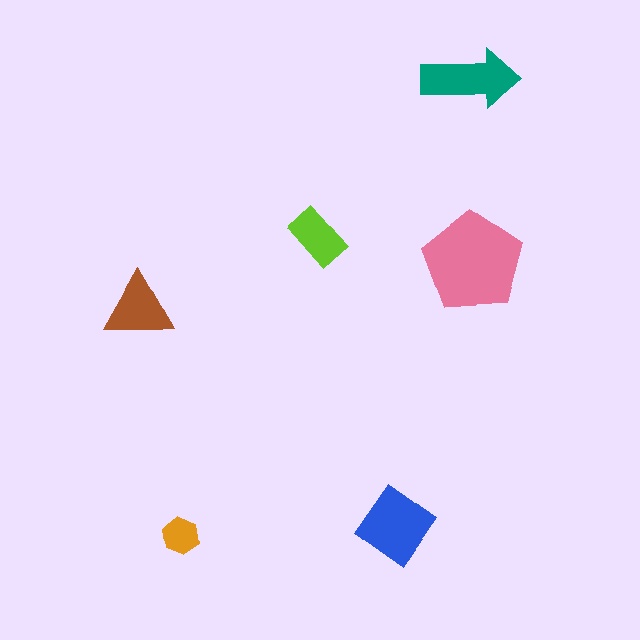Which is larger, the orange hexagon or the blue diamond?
The blue diamond.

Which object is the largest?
The pink pentagon.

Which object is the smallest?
The orange hexagon.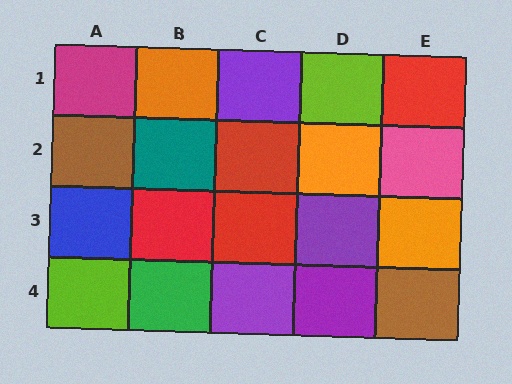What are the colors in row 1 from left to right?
Magenta, orange, purple, lime, red.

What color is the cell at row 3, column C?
Red.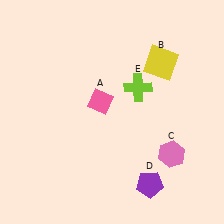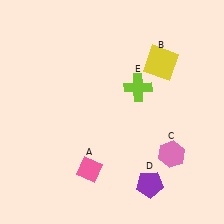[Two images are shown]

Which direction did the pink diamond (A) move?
The pink diamond (A) moved down.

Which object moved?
The pink diamond (A) moved down.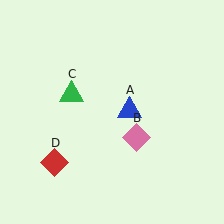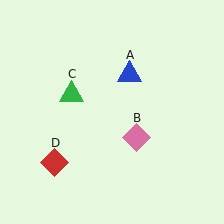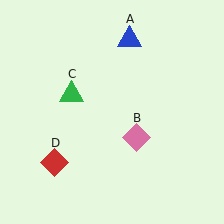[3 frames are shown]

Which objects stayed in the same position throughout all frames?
Pink diamond (object B) and green triangle (object C) and red diamond (object D) remained stationary.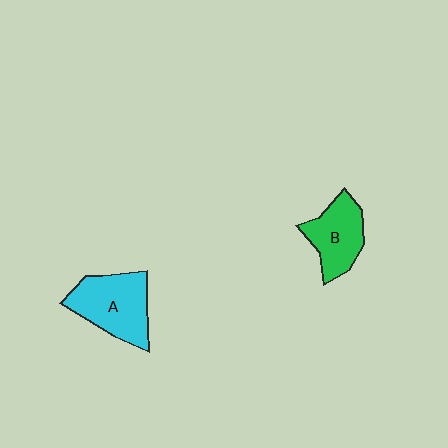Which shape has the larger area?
Shape A (cyan).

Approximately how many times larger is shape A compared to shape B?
Approximately 1.3 times.